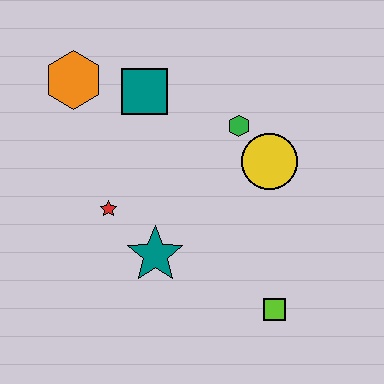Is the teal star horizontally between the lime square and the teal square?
Yes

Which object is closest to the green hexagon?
The yellow circle is closest to the green hexagon.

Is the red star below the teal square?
Yes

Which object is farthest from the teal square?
The lime square is farthest from the teal square.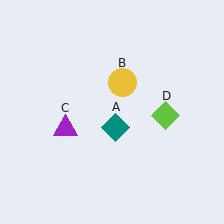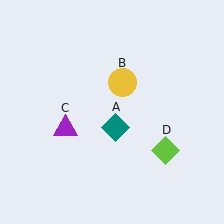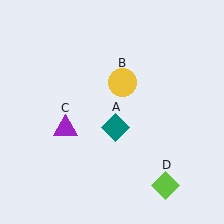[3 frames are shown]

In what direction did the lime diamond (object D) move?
The lime diamond (object D) moved down.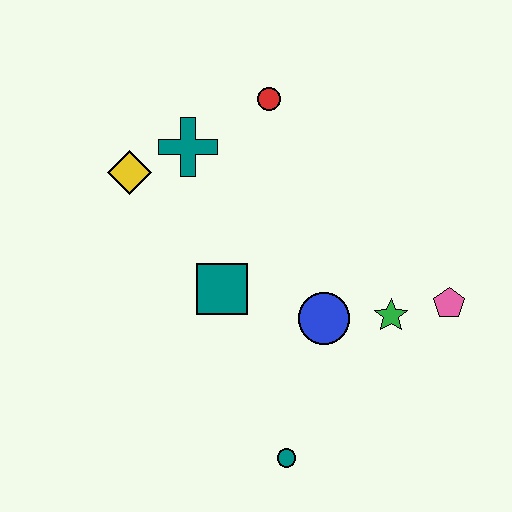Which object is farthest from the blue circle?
The yellow diamond is farthest from the blue circle.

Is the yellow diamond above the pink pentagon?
Yes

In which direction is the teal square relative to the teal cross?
The teal square is below the teal cross.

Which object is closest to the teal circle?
The blue circle is closest to the teal circle.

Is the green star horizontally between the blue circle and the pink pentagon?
Yes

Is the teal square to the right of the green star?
No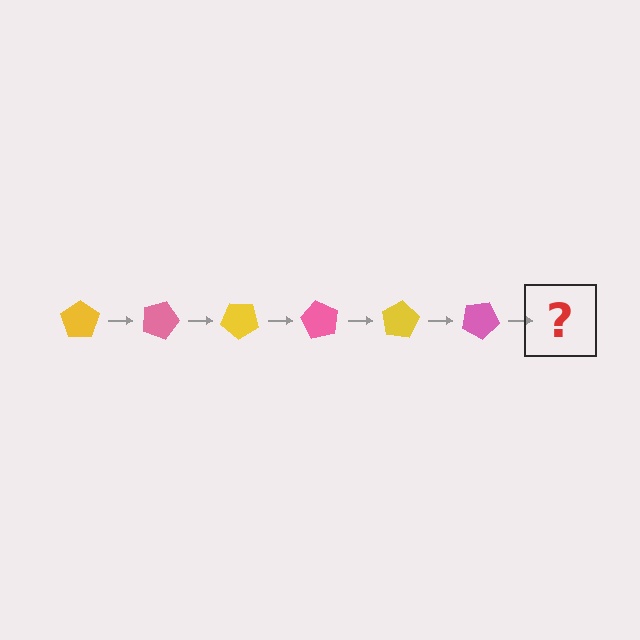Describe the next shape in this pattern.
It should be a yellow pentagon, rotated 120 degrees from the start.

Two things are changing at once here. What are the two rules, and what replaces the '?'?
The two rules are that it rotates 20 degrees each step and the color cycles through yellow and pink. The '?' should be a yellow pentagon, rotated 120 degrees from the start.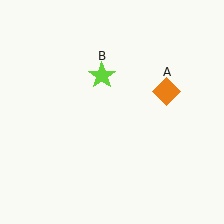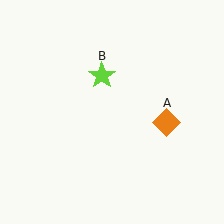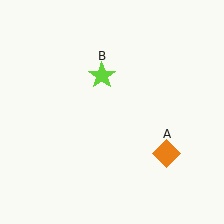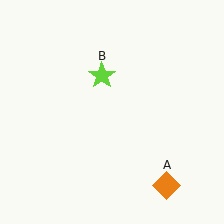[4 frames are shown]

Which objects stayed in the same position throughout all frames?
Lime star (object B) remained stationary.